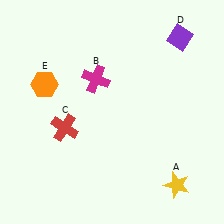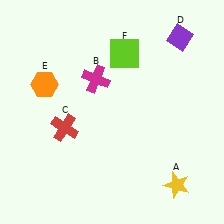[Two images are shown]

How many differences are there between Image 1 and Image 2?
There is 1 difference between the two images.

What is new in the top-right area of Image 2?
A lime square (F) was added in the top-right area of Image 2.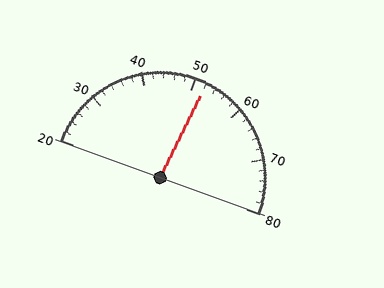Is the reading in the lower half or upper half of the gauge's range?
The reading is in the upper half of the range (20 to 80).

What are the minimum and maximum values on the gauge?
The gauge ranges from 20 to 80.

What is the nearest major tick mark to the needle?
The nearest major tick mark is 50.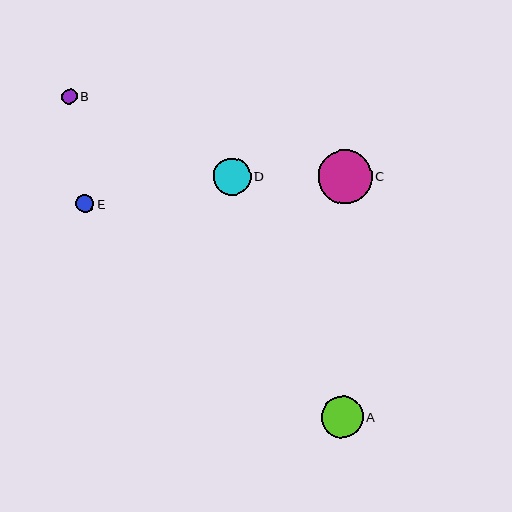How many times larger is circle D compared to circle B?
Circle D is approximately 2.5 times the size of circle B.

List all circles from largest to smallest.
From largest to smallest: C, A, D, E, B.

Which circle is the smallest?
Circle B is the smallest with a size of approximately 15 pixels.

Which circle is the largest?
Circle C is the largest with a size of approximately 54 pixels.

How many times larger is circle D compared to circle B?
Circle D is approximately 2.5 times the size of circle B.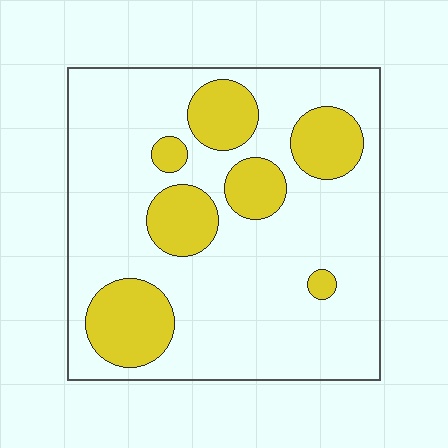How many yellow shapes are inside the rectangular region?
7.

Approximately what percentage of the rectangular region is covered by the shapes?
Approximately 25%.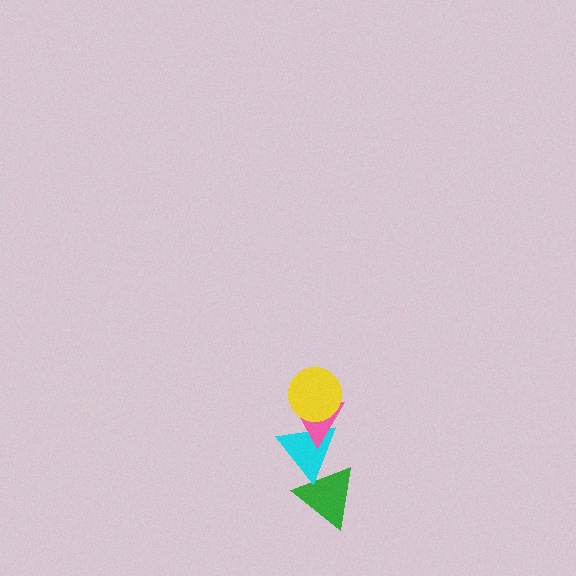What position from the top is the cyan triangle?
The cyan triangle is 3rd from the top.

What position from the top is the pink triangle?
The pink triangle is 2nd from the top.